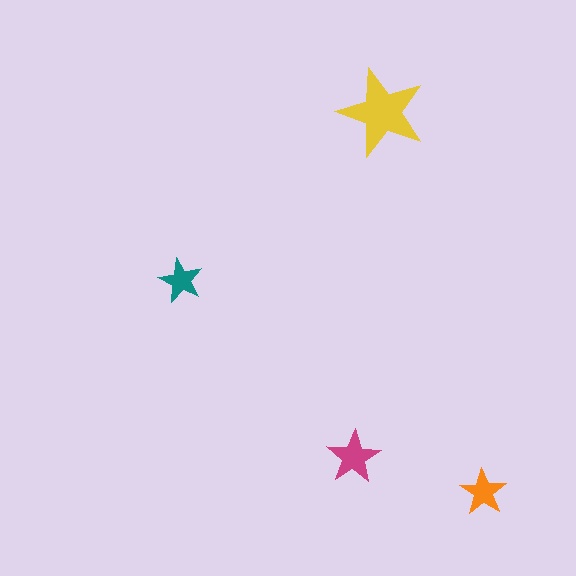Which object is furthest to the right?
The orange star is rightmost.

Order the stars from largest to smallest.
the yellow one, the magenta one, the orange one, the teal one.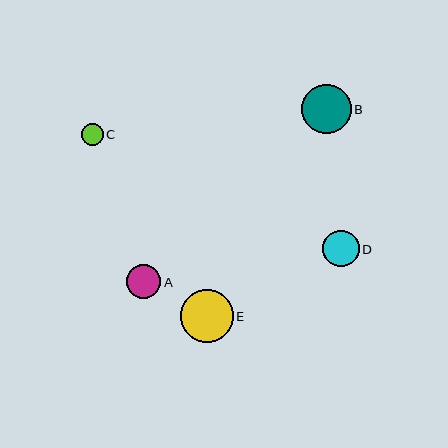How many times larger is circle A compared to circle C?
Circle A is approximately 1.6 times the size of circle C.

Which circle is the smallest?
Circle C is the smallest with a size of approximately 22 pixels.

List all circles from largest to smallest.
From largest to smallest: E, B, D, A, C.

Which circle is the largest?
Circle E is the largest with a size of approximately 53 pixels.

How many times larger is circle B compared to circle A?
Circle B is approximately 1.4 times the size of circle A.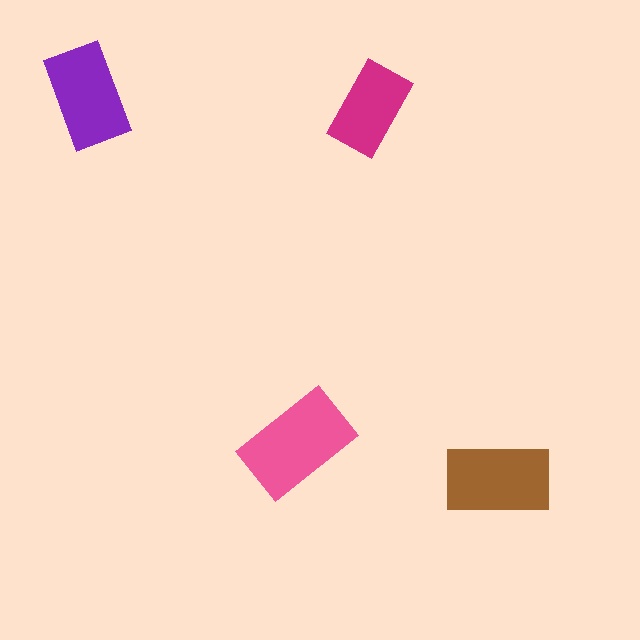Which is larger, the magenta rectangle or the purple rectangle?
The purple one.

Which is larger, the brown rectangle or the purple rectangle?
The brown one.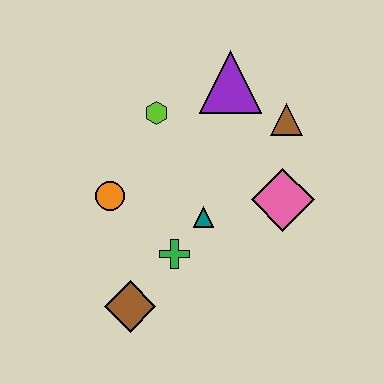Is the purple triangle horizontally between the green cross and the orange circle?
No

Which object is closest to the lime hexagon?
The purple triangle is closest to the lime hexagon.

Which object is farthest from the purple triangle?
The brown diamond is farthest from the purple triangle.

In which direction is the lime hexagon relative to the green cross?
The lime hexagon is above the green cross.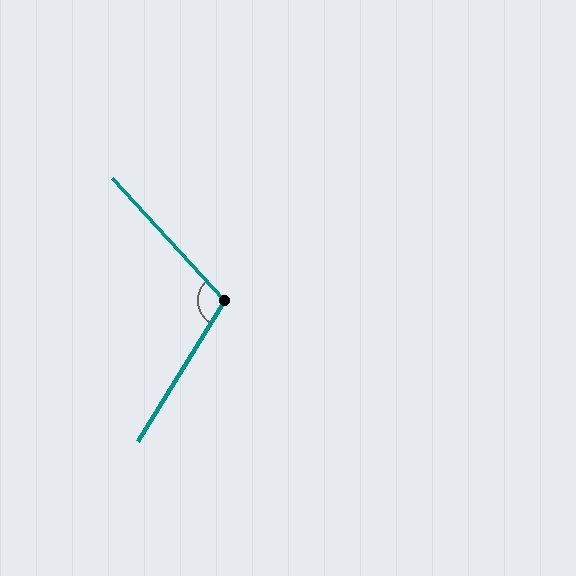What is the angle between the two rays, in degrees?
Approximately 106 degrees.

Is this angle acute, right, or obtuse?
It is obtuse.